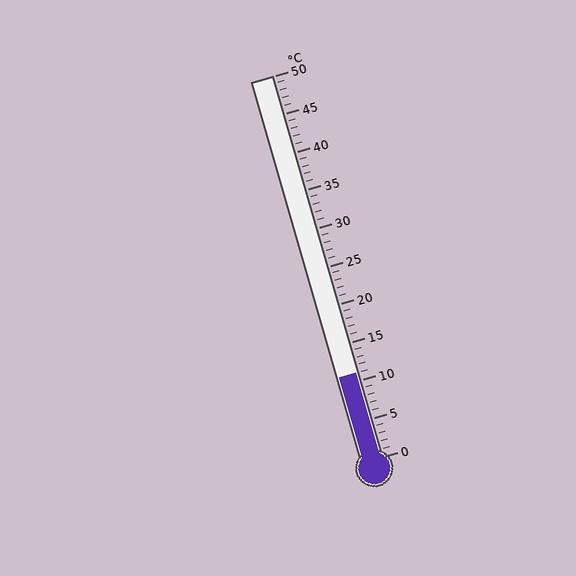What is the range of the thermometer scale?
The thermometer scale ranges from 0°C to 50°C.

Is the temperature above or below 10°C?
The temperature is above 10°C.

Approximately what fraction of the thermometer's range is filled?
The thermometer is filled to approximately 20% of its range.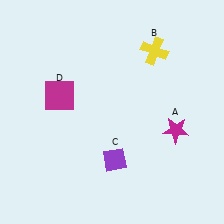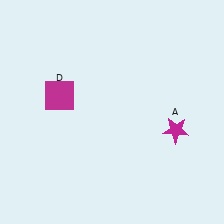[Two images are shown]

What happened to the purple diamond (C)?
The purple diamond (C) was removed in Image 2. It was in the bottom-right area of Image 1.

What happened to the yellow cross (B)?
The yellow cross (B) was removed in Image 2. It was in the top-right area of Image 1.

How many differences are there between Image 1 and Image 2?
There are 2 differences between the two images.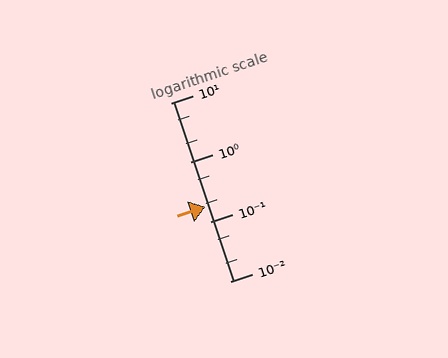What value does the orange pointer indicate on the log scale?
The pointer indicates approximately 0.18.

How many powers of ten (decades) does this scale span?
The scale spans 3 decades, from 0.01 to 10.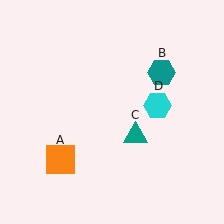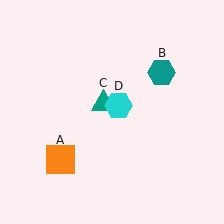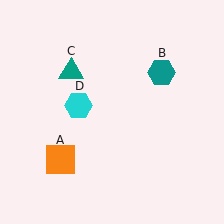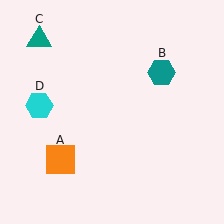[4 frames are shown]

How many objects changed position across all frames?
2 objects changed position: teal triangle (object C), cyan hexagon (object D).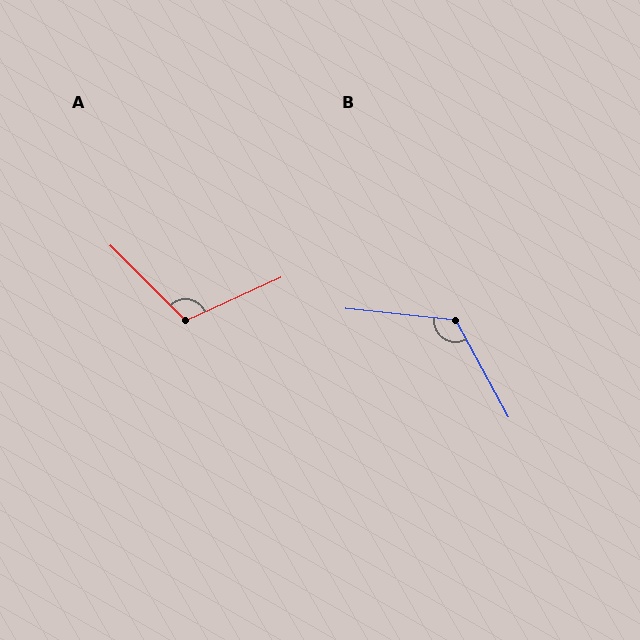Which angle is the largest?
B, at approximately 125 degrees.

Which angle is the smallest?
A, at approximately 111 degrees.